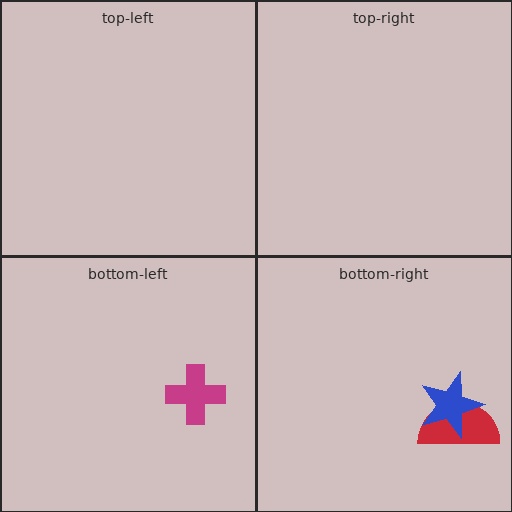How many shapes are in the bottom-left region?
1.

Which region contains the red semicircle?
The bottom-right region.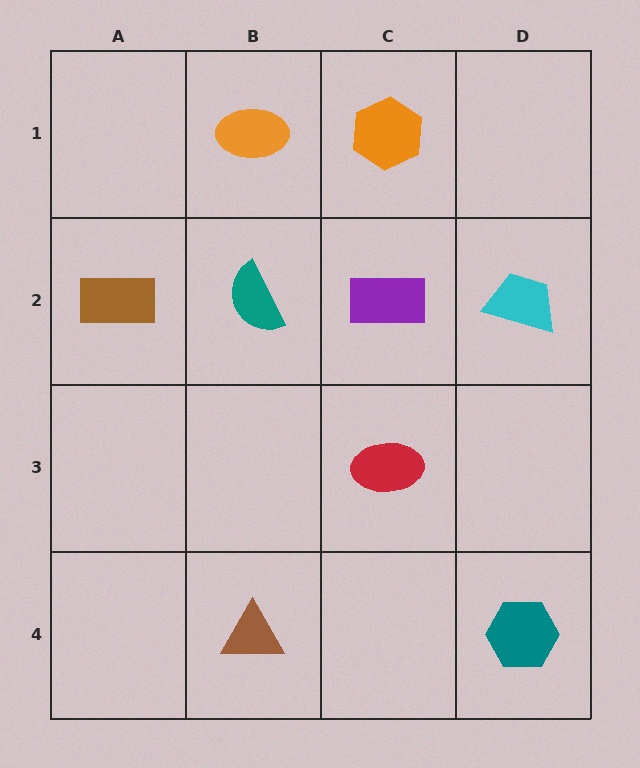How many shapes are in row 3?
1 shape.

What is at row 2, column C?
A purple rectangle.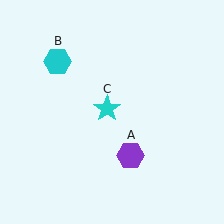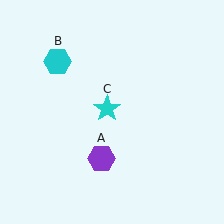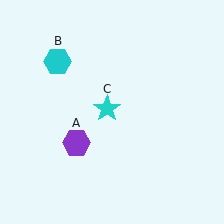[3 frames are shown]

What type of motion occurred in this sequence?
The purple hexagon (object A) rotated clockwise around the center of the scene.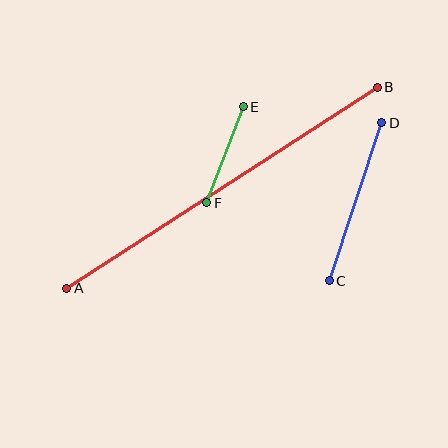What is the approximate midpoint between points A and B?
The midpoint is at approximately (222, 188) pixels.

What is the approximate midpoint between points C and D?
The midpoint is at approximately (356, 202) pixels.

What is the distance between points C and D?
The distance is approximately 166 pixels.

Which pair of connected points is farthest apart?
Points A and B are farthest apart.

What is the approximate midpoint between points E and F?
The midpoint is at approximately (225, 155) pixels.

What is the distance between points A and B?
The distance is approximately 370 pixels.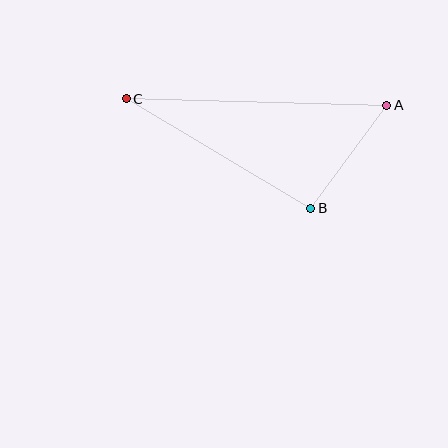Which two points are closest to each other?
Points A and B are closest to each other.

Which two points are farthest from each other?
Points A and C are farthest from each other.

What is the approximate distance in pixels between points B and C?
The distance between B and C is approximately 215 pixels.